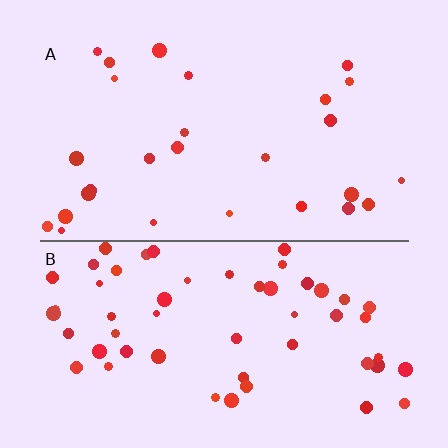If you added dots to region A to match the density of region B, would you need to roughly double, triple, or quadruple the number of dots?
Approximately double.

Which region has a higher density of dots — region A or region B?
B (the bottom).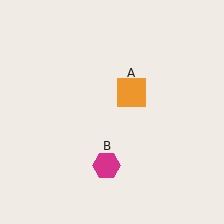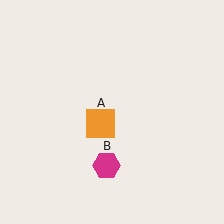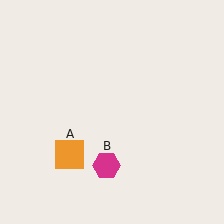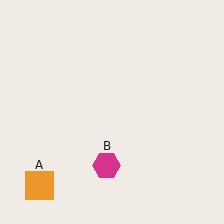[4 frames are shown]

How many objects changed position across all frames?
1 object changed position: orange square (object A).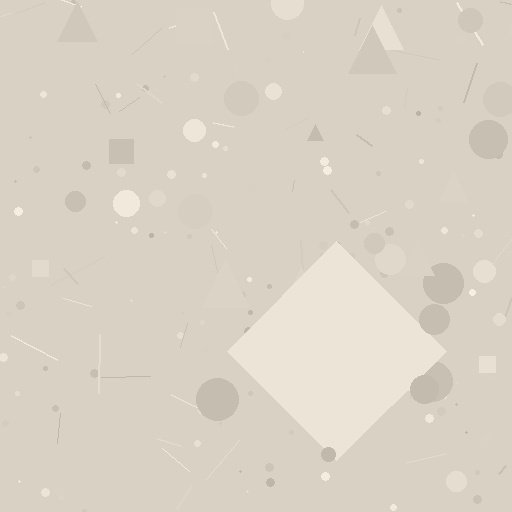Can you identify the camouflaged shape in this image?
The camouflaged shape is a diamond.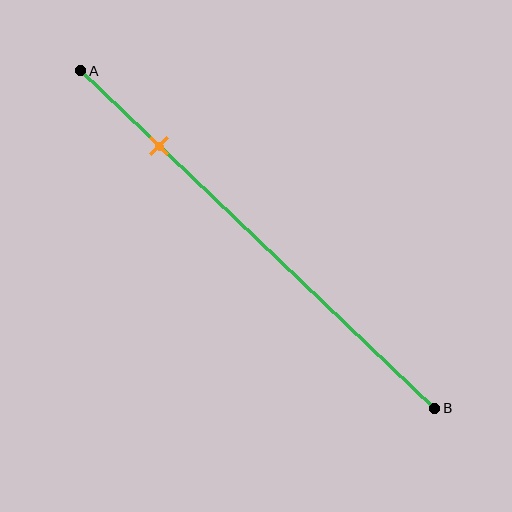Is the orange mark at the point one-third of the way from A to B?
No, the mark is at about 20% from A, not at the 33% one-third point.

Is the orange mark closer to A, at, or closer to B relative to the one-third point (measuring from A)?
The orange mark is closer to point A than the one-third point of segment AB.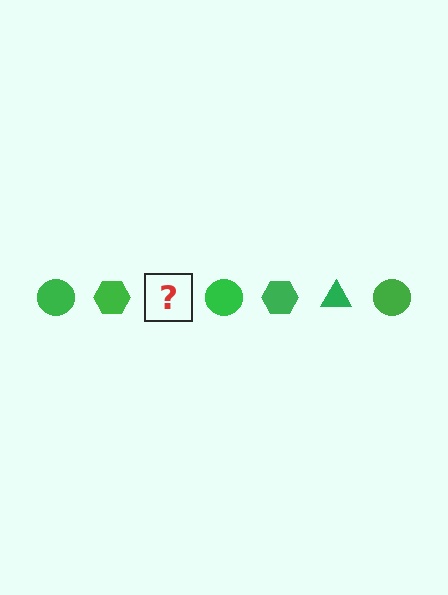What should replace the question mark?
The question mark should be replaced with a green triangle.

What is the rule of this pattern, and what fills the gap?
The rule is that the pattern cycles through circle, hexagon, triangle shapes in green. The gap should be filled with a green triangle.